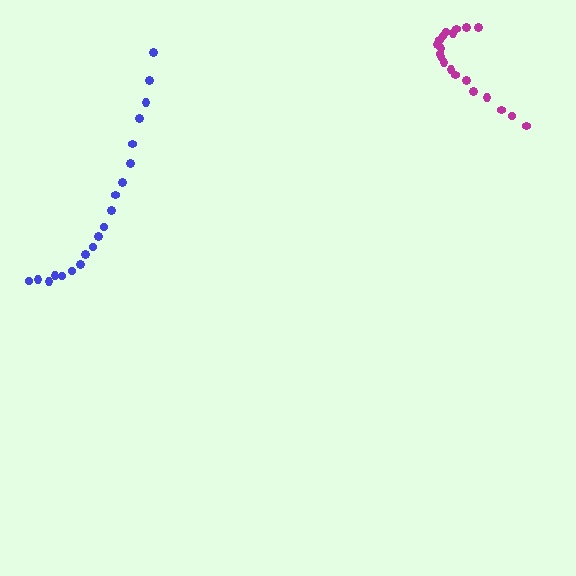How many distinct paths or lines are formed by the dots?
There are 2 distinct paths.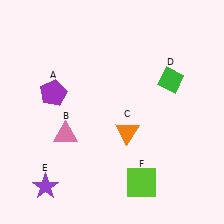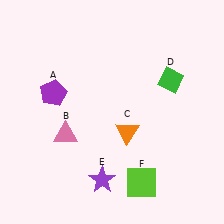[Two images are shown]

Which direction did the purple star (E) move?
The purple star (E) moved right.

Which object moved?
The purple star (E) moved right.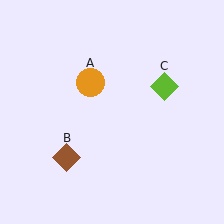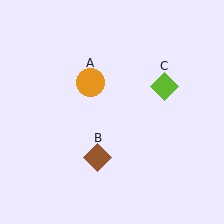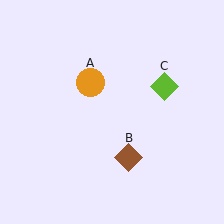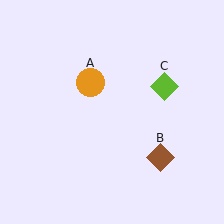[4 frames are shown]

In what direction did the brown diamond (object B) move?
The brown diamond (object B) moved right.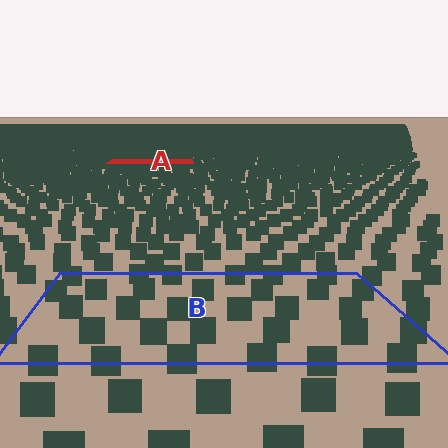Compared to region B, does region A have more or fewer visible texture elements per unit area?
Region A has more texture elements per unit area — they are packed more densely because it is farther away.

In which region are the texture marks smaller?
The texture marks are smaller in region A, because it is farther away.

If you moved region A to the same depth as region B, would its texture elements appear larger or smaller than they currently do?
They would appear larger. At a closer depth, the same texture elements are projected at a bigger on-screen size.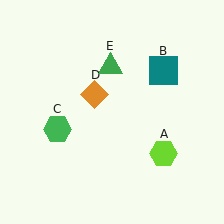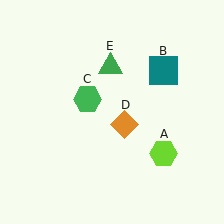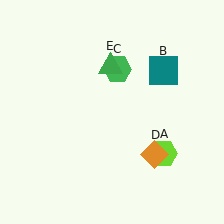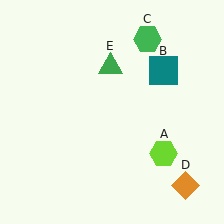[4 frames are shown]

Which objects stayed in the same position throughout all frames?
Lime hexagon (object A) and teal square (object B) and green triangle (object E) remained stationary.